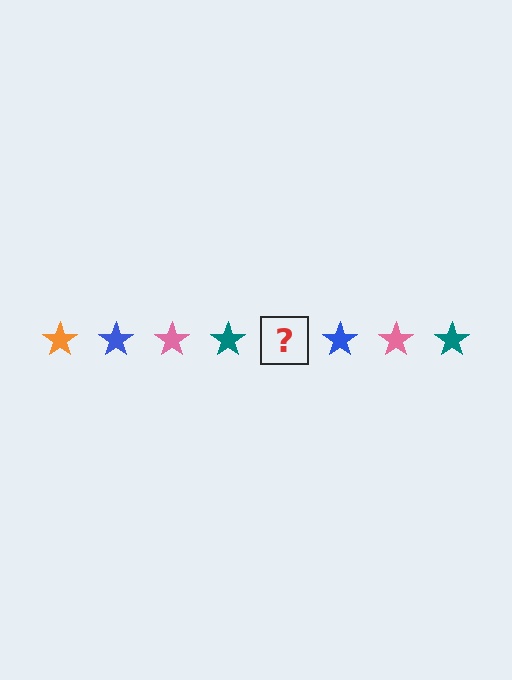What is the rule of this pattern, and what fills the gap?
The rule is that the pattern cycles through orange, blue, pink, teal stars. The gap should be filled with an orange star.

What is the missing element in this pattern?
The missing element is an orange star.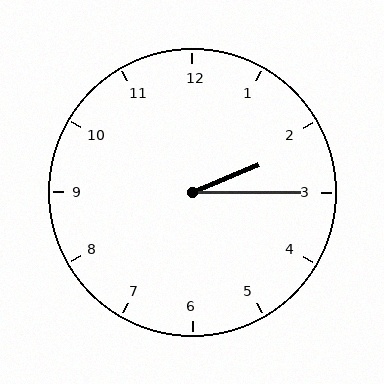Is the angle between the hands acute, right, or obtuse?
It is acute.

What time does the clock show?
2:15.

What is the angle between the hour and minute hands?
Approximately 22 degrees.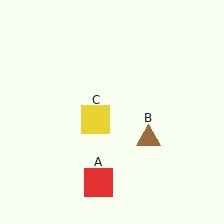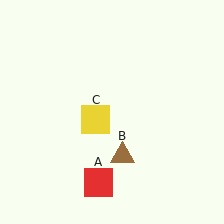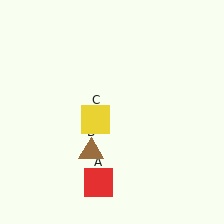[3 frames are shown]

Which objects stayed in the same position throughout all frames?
Red square (object A) and yellow square (object C) remained stationary.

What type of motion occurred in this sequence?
The brown triangle (object B) rotated clockwise around the center of the scene.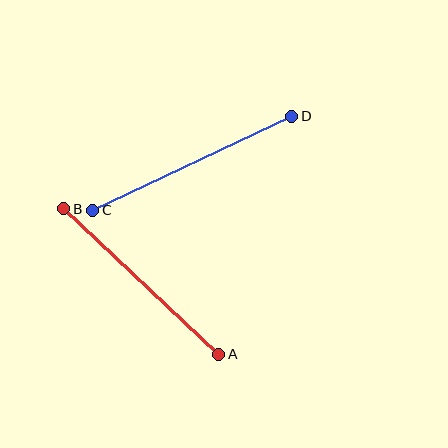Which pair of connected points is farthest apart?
Points C and D are farthest apart.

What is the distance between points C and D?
The distance is approximately 220 pixels.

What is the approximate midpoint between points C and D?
The midpoint is at approximately (192, 163) pixels.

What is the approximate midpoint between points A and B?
The midpoint is at approximately (141, 281) pixels.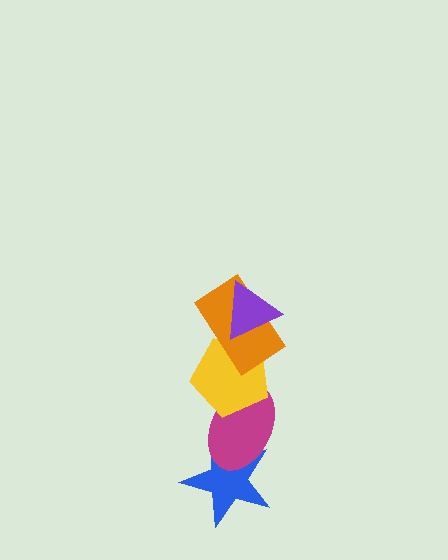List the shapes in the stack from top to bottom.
From top to bottom: the purple triangle, the orange rectangle, the yellow pentagon, the magenta ellipse, the blue star.